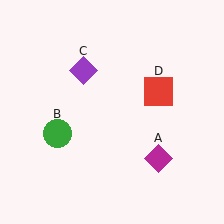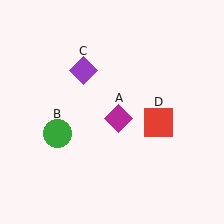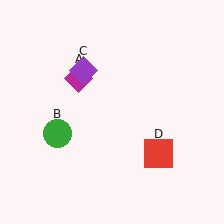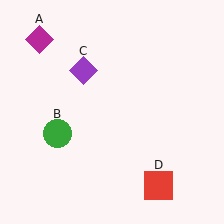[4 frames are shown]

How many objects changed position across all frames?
2 objects changed position: magenta diamond (object A), red square (object D).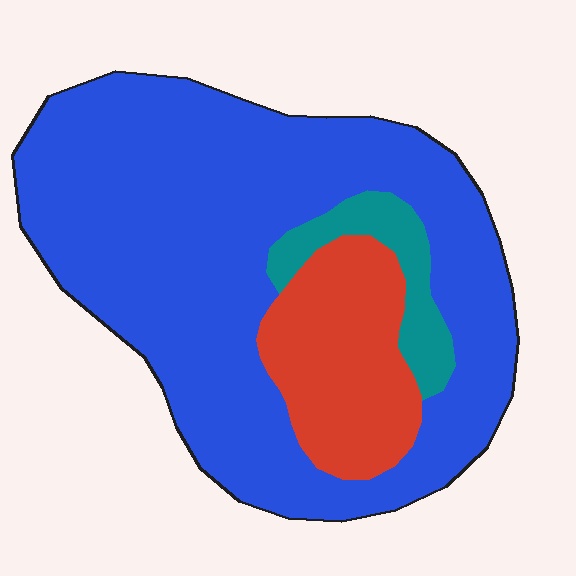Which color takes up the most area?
Blue, at roughly 75%.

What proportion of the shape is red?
Red covers about 20% of the shape.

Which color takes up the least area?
Teal, at roughly 10%.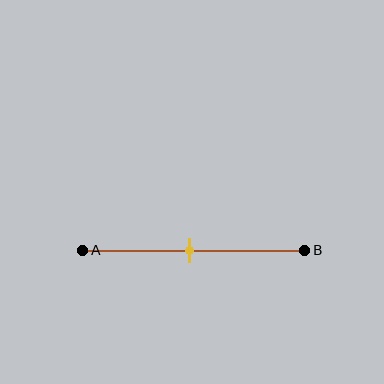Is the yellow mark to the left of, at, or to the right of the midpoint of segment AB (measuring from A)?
The yellow mark is approximately at the midpoint of segment AB.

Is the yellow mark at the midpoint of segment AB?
Yes, the mark is approximately at the midpoint.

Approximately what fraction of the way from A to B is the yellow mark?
The yellow mark is approximately 50% of the way from A to B.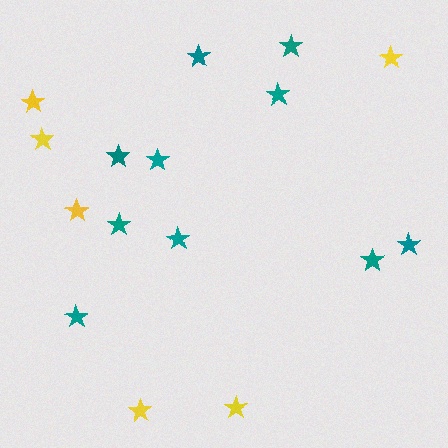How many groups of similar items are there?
There are 2 groups: one group of teal stars (10) and one group of yellow stars (6).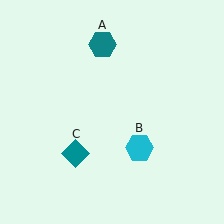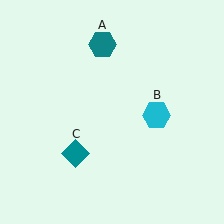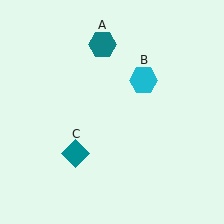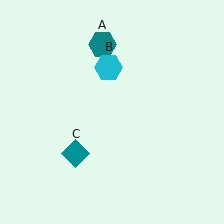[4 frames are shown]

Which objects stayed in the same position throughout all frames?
Teal hexagon (object A) and teal diamond (object C) remained stationary.